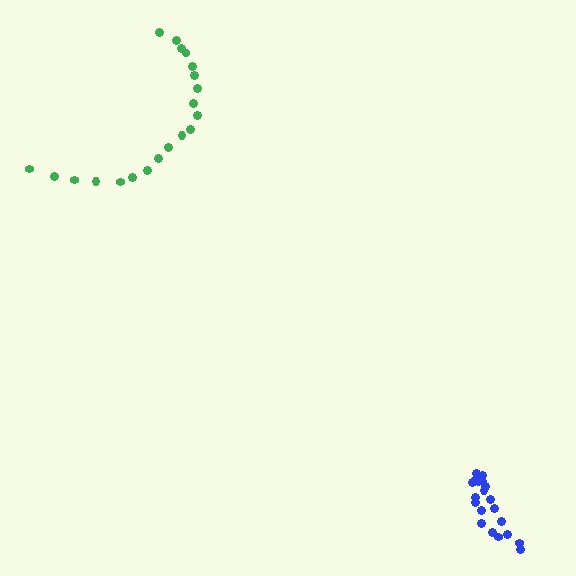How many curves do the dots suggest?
There are 2 distinct paths.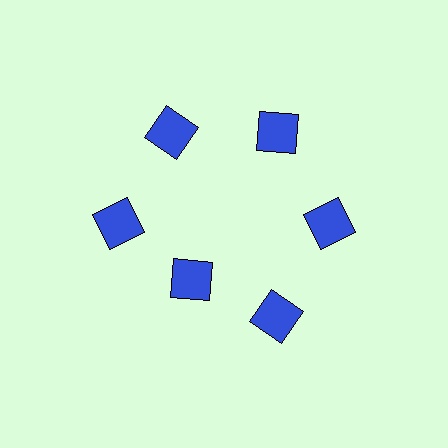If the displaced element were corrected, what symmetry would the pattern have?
It would have 6-fold rotational symmetry — the pattern would map onto itself every 60 degrees.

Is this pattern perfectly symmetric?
No. The 6 blue squares are arranged in a ring, but one element near the 7 o'clock position is pulled inward toward the center, breaking the 6-fold rotational symmetry.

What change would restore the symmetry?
The symmetry would be restored by moving it outward, back onto the ring so that all 6 squares sit at equal angles and equal distance from the center.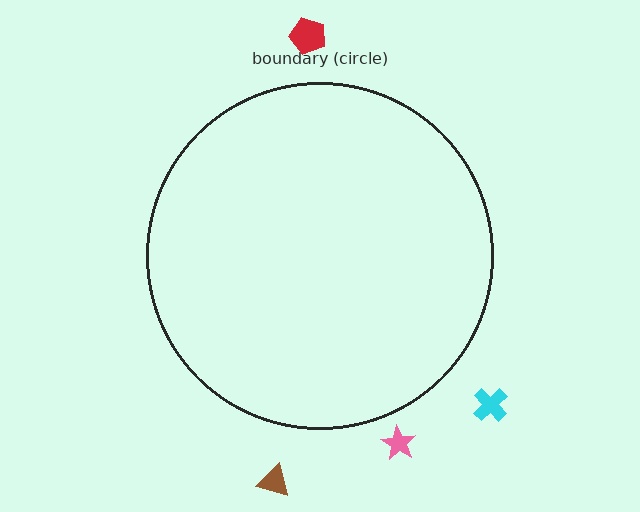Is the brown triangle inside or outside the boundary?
Outside.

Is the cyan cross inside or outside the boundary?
Outside.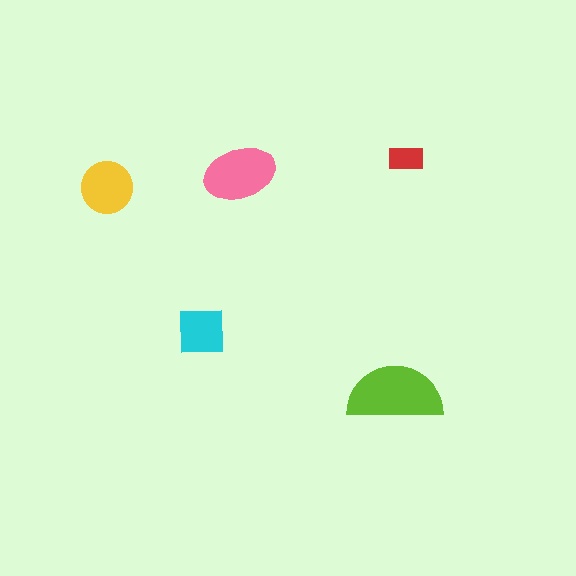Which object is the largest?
The lime semicircle.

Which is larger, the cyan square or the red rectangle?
The cyan square.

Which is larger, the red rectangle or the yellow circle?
The yellow circle.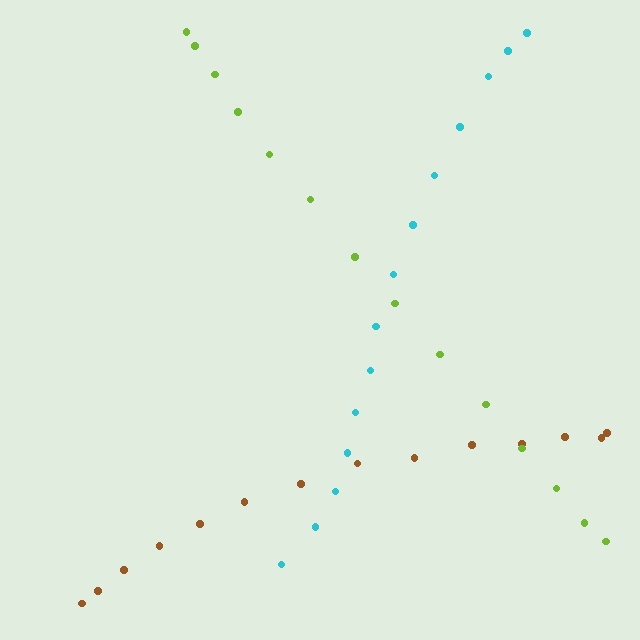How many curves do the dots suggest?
There are 3 distinct paths.